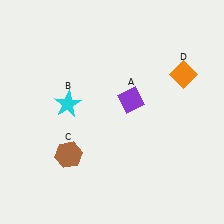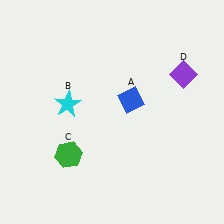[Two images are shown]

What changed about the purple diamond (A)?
In Image 1, A is purple. In Image 2, it changed to blue.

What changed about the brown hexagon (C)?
In Image 1, C is brown. In Image 2, it changed to green.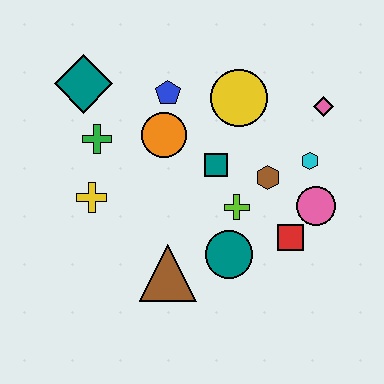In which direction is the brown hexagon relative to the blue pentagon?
The brown hexagon is to the right of the blue pentagon.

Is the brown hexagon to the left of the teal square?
No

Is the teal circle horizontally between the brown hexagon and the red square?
No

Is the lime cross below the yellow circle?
Yes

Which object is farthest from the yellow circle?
The brown triangle is farthest from the yellow circle.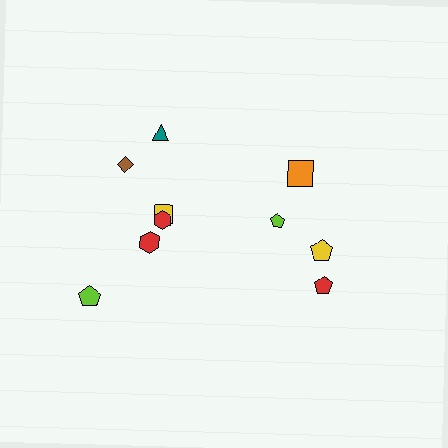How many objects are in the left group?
There are 6 objects.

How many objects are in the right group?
There are 4 objects.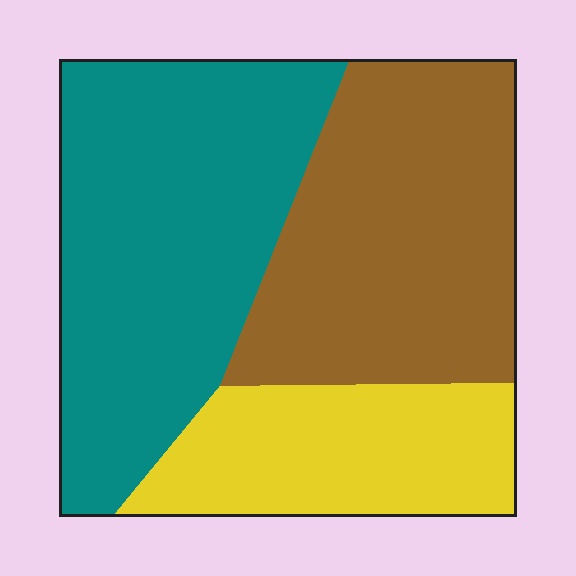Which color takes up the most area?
Teal, at roughly 40%.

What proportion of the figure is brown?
Brown covers 36% of the figure.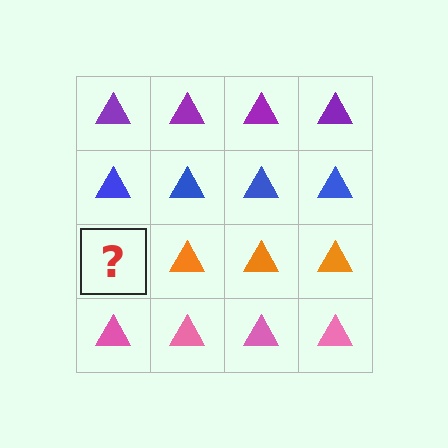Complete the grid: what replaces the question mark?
The question mark should be replaced with an orange triangle.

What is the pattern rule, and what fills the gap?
The rule is that each row has a consistent color. The gap should be filled with an orange triangle.